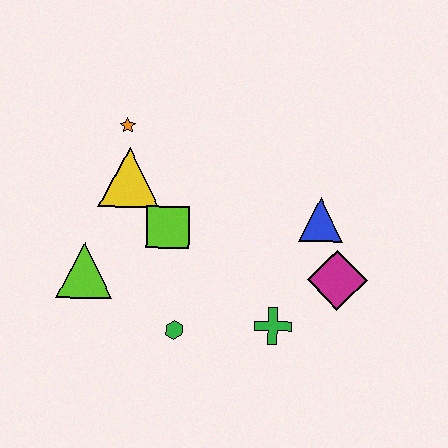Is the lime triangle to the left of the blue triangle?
Yes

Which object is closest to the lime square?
The yellow triangle is closest to the lime square.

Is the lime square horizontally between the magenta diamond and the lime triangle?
Yes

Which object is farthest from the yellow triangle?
The magenta diamond is farthest from the yellow triangle.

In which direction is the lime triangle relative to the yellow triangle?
The lime triangle is below the yellow triangle.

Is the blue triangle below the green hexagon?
No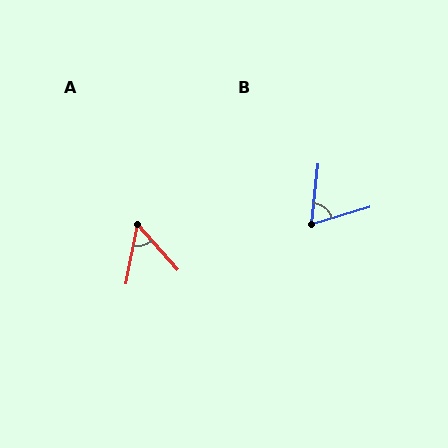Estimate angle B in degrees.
Approximately 68 degrees.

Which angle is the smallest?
A, at approximately 53 degrees.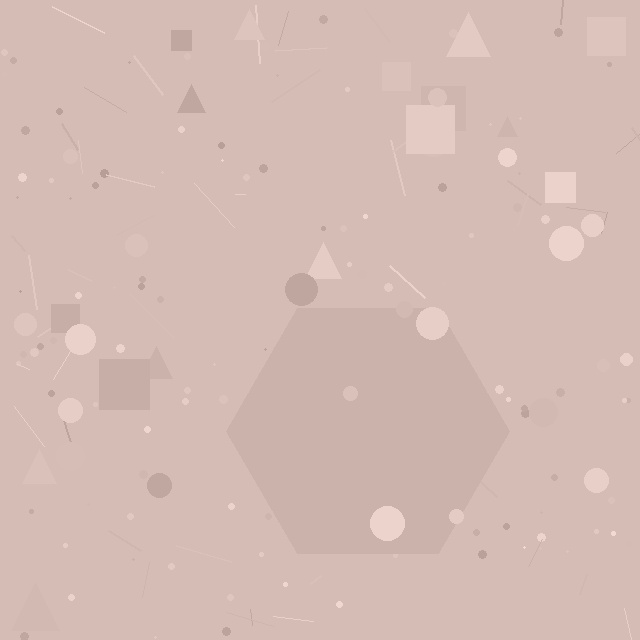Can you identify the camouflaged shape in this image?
The camouflaged shape is a hexagon.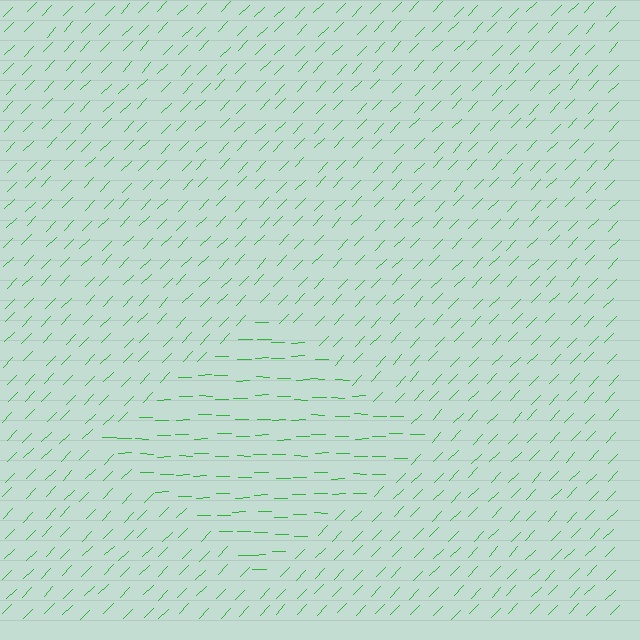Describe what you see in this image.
The image is filled with small green line segments. A diamond region in the image has lines oriented differently from the surrounding lines, creating a visible texture boundary.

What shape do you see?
I see a diamond.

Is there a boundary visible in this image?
Yes, there is a texture boundary formed by a change in line orientation.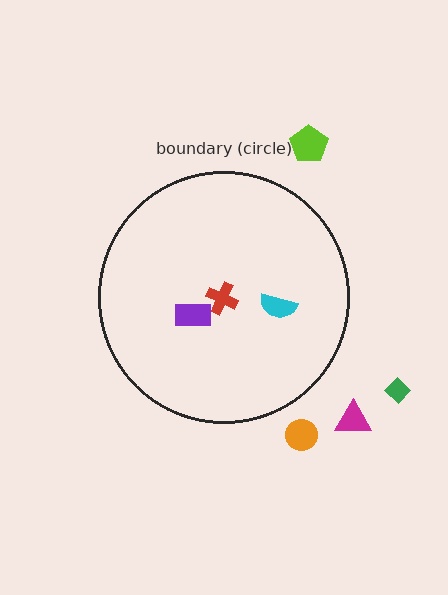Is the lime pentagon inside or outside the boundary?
Outside.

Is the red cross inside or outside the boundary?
Inside.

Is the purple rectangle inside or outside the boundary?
Inside.